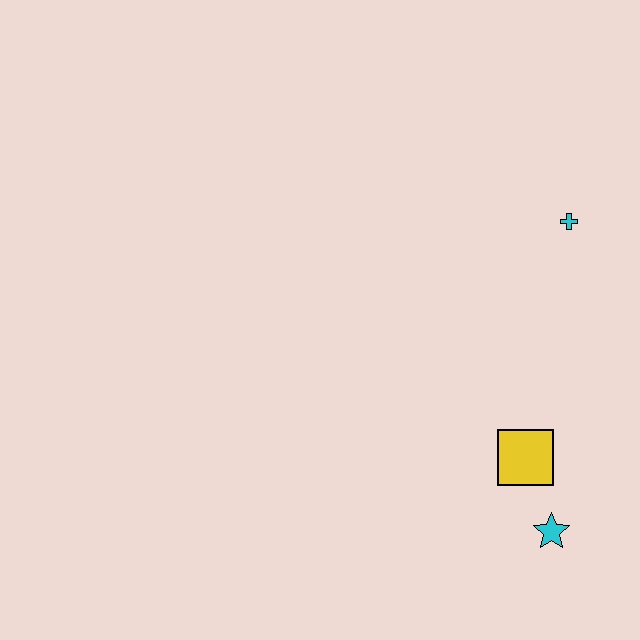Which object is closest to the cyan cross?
The yellow square is closest to the cyan cross.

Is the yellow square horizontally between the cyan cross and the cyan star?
No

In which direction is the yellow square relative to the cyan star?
The yellow square is above the cyan star.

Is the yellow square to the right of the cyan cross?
No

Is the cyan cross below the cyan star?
No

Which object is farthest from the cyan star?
The cyan cross is farthest from the cyan star.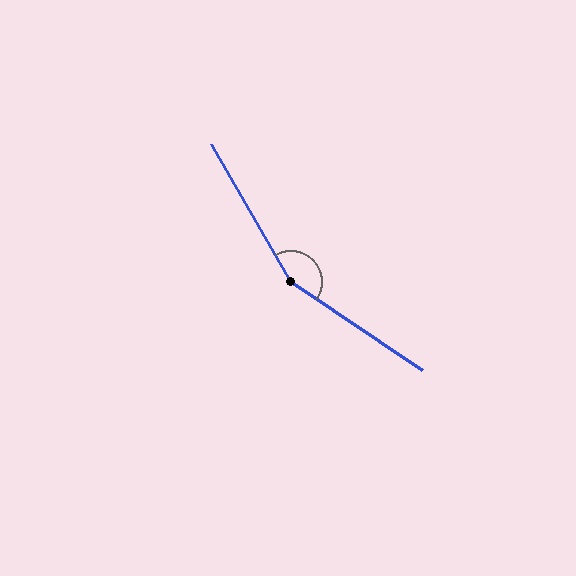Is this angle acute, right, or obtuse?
It is obtuse.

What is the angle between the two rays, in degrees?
Approximately 154 degrees.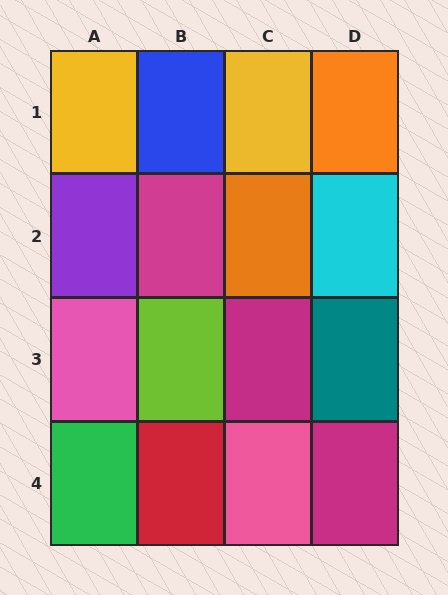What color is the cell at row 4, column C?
Pink.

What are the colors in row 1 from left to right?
Yellow, blue, yellow, orange.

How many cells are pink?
2 cells are pink.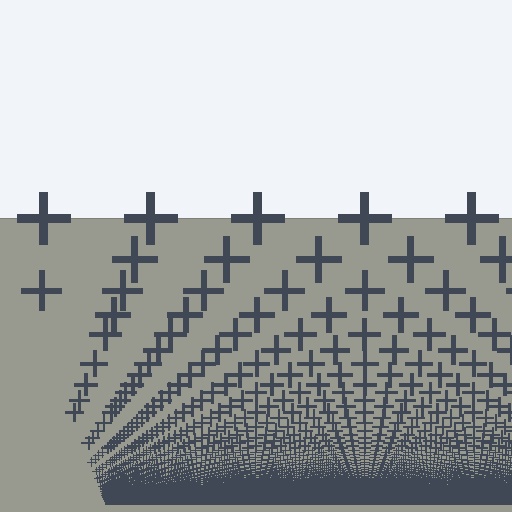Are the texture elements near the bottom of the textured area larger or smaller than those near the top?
Smaller. The gradient is inverted — elements near the bottom are smaller and denser.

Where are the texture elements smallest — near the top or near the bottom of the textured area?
Near the bottom.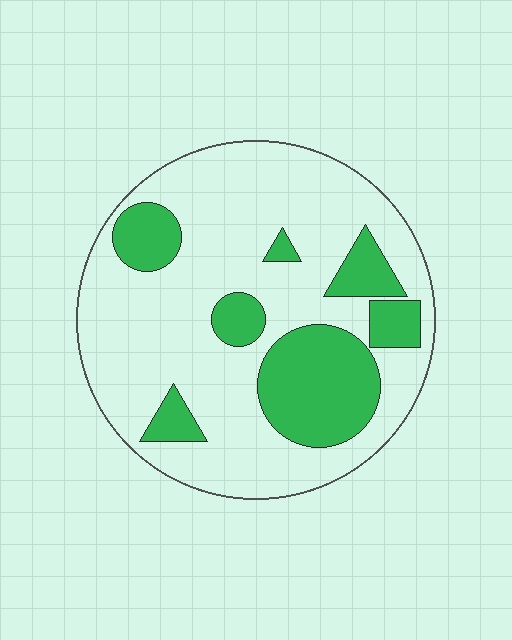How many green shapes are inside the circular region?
7.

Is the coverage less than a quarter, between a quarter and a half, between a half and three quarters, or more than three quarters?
Between a quarter and a half.